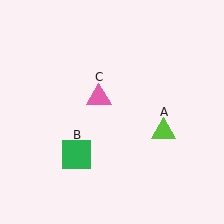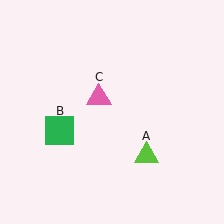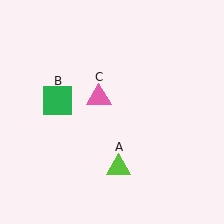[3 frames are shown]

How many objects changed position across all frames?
2 objects changed position: lime triangle (object A), green square (object B).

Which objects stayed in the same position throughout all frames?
Pink triangle (object C) remained stationary.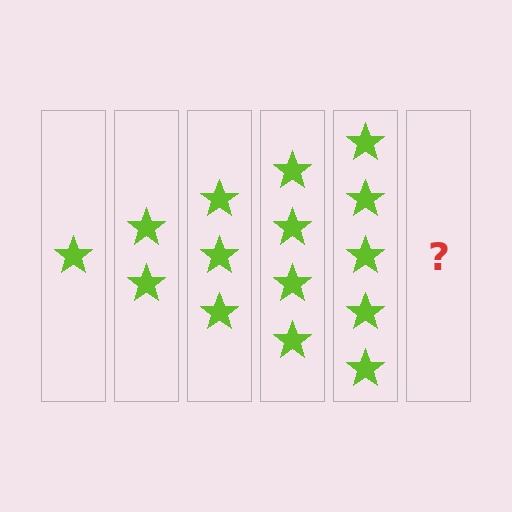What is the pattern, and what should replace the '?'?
The pattern is that each step adds one more star. The '?' should be 6 stars.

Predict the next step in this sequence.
The next step is 6 stars.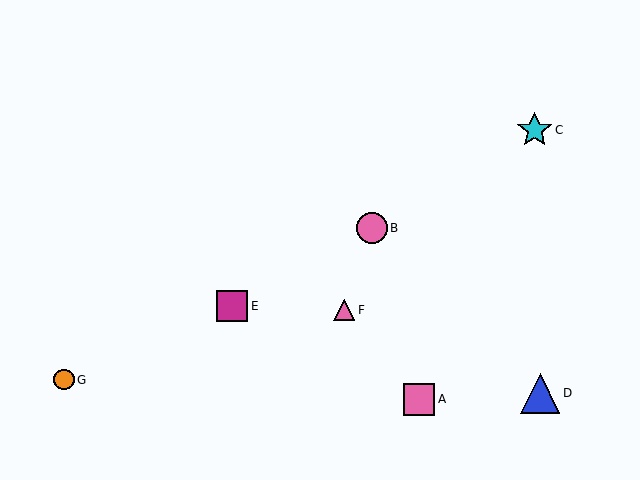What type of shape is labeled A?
Shape A is a pink square.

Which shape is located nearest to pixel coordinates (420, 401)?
The pink square (labeled A) at (419, 399) is nearest to that location.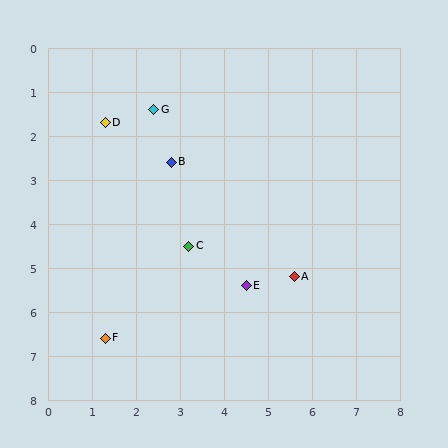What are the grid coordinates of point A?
Point A is at approximately (5.6, 5.2).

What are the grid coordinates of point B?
Point B is at approximately (2.8, 2.6).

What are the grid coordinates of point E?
Point E is at approximately (4.5, 5.4).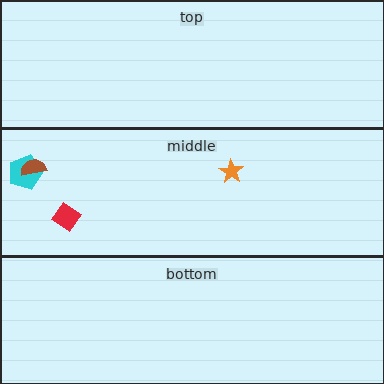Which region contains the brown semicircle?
The middle region.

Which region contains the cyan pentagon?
The middle region.